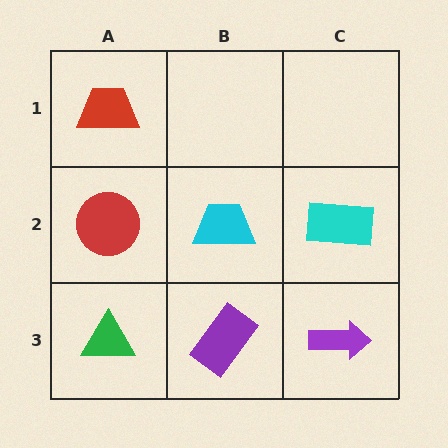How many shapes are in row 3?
3 shapes.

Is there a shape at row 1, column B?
No, that cell is empty.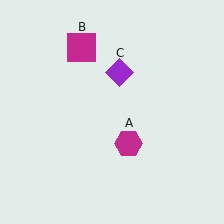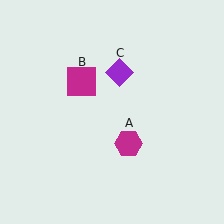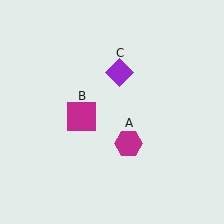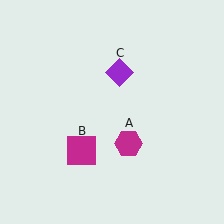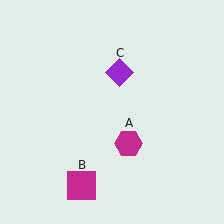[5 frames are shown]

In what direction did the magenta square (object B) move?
The magenta square (object B) moved down.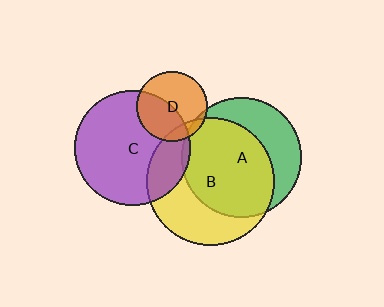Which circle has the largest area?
Circle B (yellow).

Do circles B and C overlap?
Yes.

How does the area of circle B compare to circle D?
Approximately 3.3 times.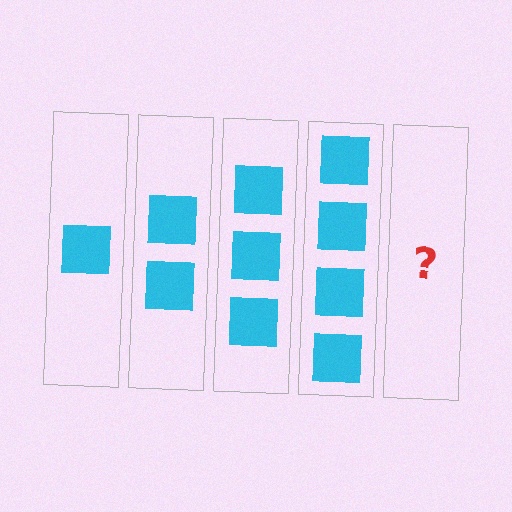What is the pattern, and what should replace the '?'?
The pattern is that each step adds one more square. The '?' should be 5 squares.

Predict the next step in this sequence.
The next step is 5 squares.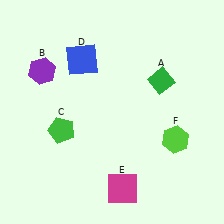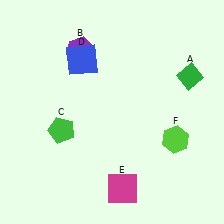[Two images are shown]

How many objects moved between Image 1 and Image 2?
2 objects moved between the two images.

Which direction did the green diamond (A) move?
The green diamond (A) moved right.